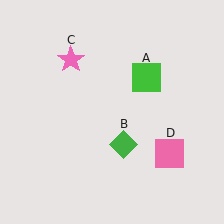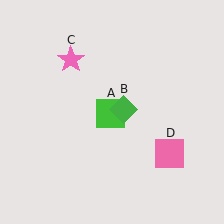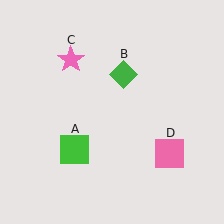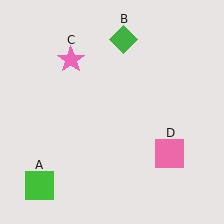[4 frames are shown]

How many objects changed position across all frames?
2 objects changed position: green square (object A), green diamond (object B).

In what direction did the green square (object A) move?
The green square (object A) moved down and to the left.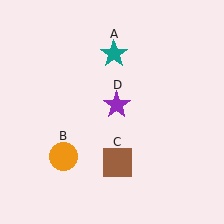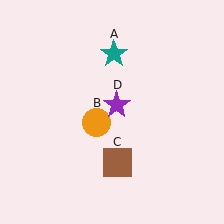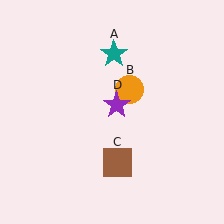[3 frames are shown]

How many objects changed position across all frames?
1 object changed position: orange circle (object B).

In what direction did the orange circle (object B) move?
The orange circle (object B) moved up and to the right.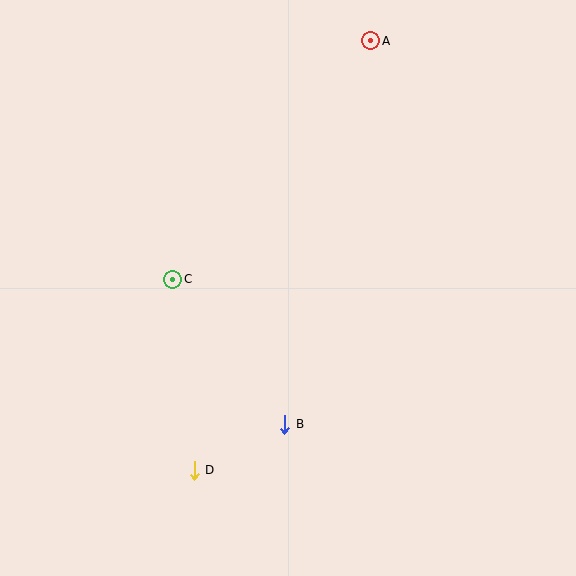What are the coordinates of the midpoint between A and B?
The midpoint between A and B is at (328, 232).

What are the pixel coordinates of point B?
Point B is at (285, 424).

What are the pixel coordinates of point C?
Point C is at (173, 279).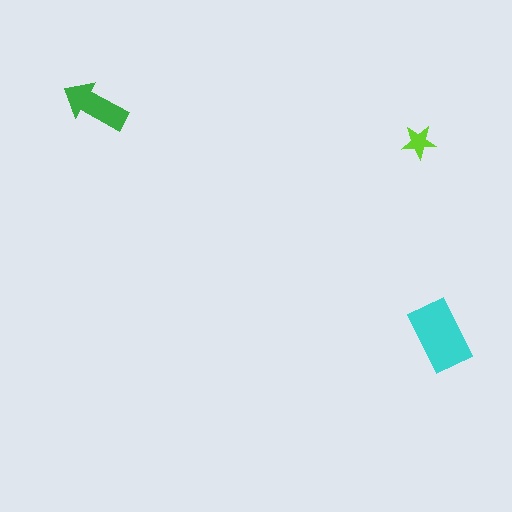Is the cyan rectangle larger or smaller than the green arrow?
Larger.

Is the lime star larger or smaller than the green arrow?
Smaller.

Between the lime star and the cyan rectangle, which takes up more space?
The cyan rectangle.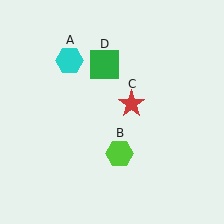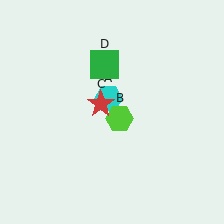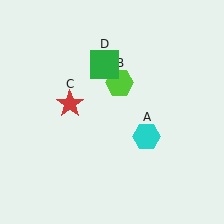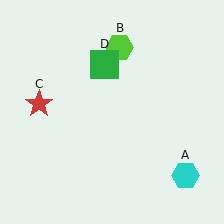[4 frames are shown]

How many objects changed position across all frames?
3 objects changed position: cyan hexagon (object A), lime hexagon (object B), red star (object C).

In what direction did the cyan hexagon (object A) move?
The cyan hexagon (object A) moved down and to the right.